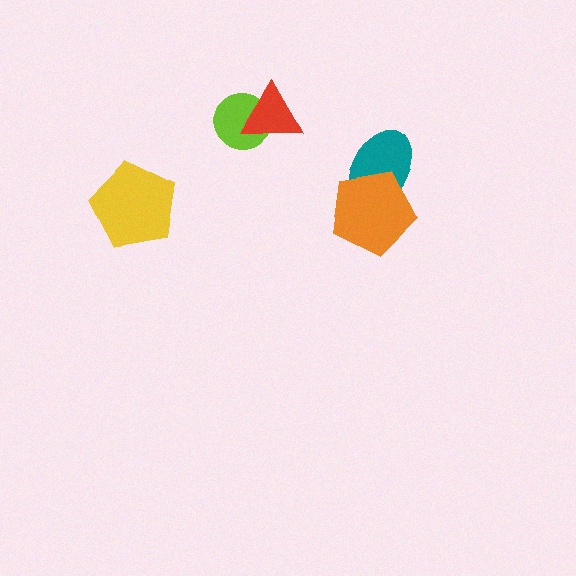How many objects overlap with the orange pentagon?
1 object overlaps with the orange pentagon.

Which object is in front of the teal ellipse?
The orange pentagon is in front of the teal ellipse.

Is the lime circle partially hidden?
Yes, it is partially covered by another shape.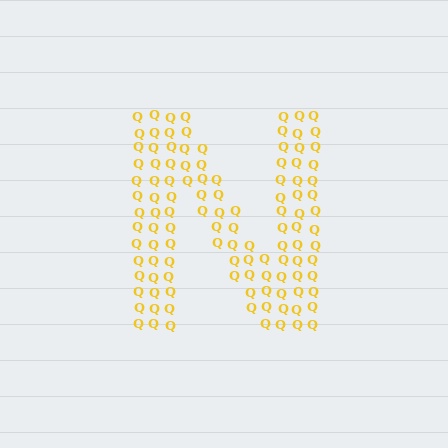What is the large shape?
The large shape is the letter N.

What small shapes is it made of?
It is made of small letter Q's.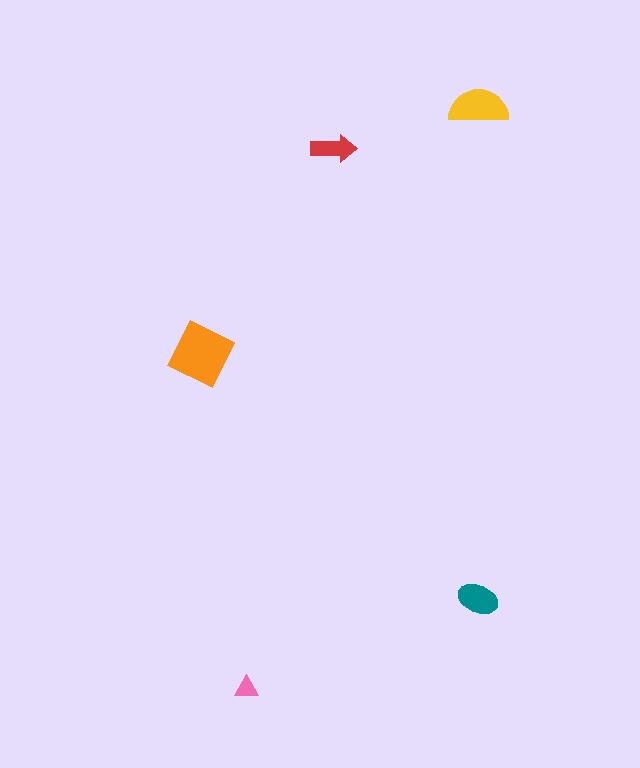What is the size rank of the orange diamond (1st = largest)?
1st.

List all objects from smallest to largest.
The pink triangle, the red arrow, the teal ellipse, the yellow semicircle, the orange diamond.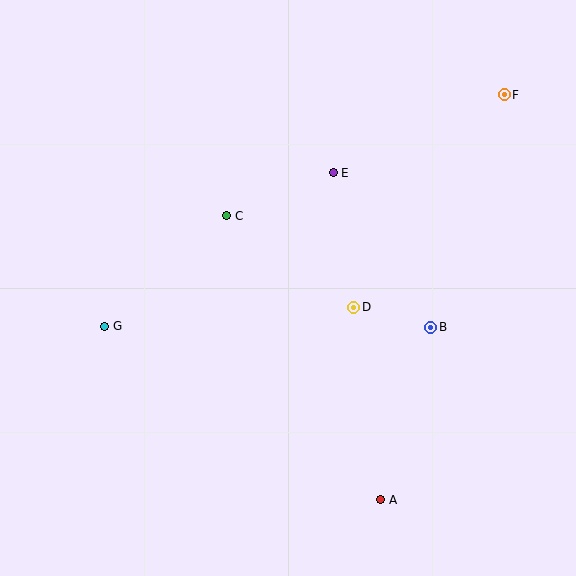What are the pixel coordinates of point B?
Point B is at (431, 327).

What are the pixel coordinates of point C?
Point C is at (227, 216).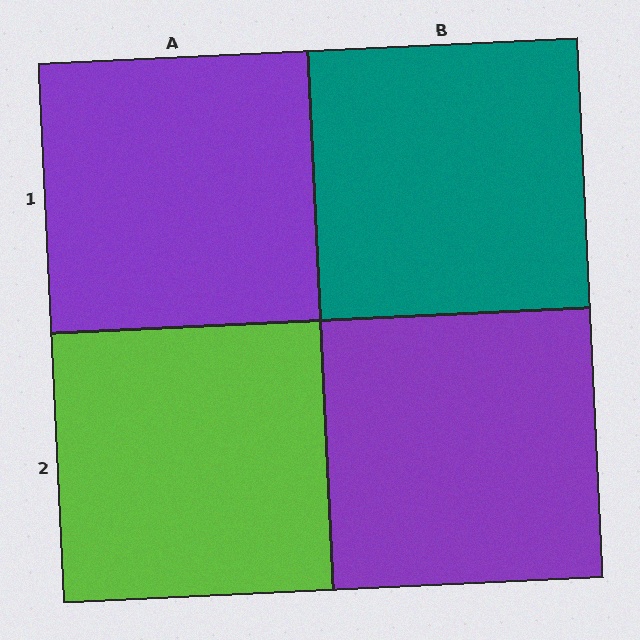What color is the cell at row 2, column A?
Lime.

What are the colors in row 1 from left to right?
Purple, teal.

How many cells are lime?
1 cell is lime.